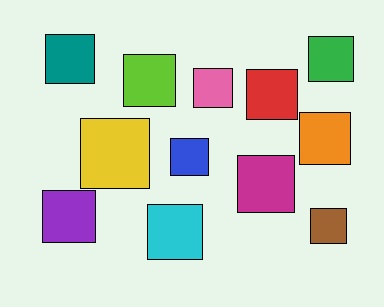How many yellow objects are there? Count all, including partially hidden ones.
There is 1 yellow object.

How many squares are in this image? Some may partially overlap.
There are 12 squares.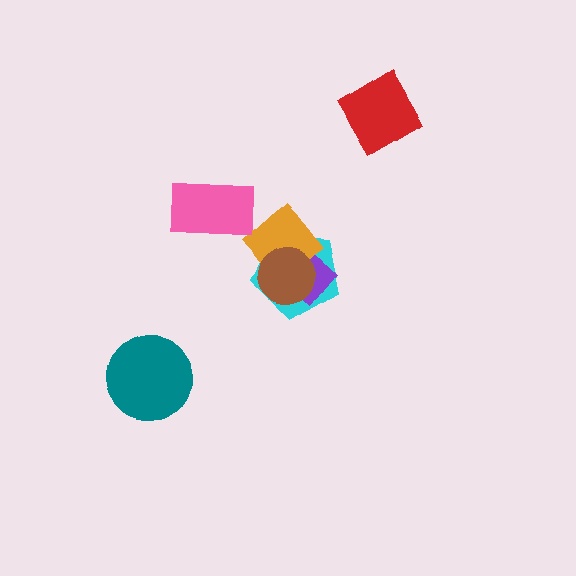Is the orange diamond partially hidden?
Yes, it is partially covered by another shape.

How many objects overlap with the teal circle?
0 objects overlap with the teal circle.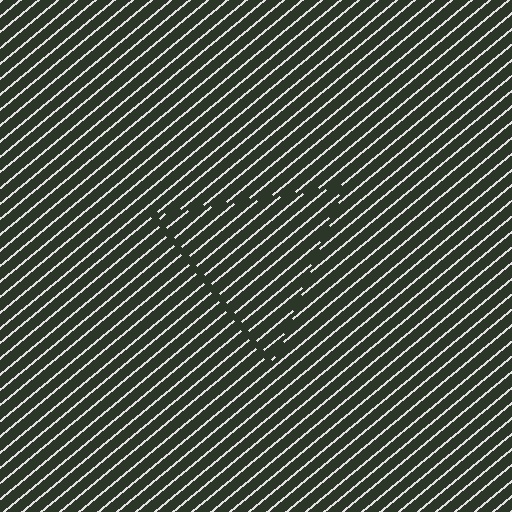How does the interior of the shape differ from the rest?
The interior of the shape contains the same grating, shifted by half a period — the contour is defined by the phase discontinuity where line-ends from the inner and outer gratings abut.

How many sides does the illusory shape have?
3 sides — the line-ends trace a triangle.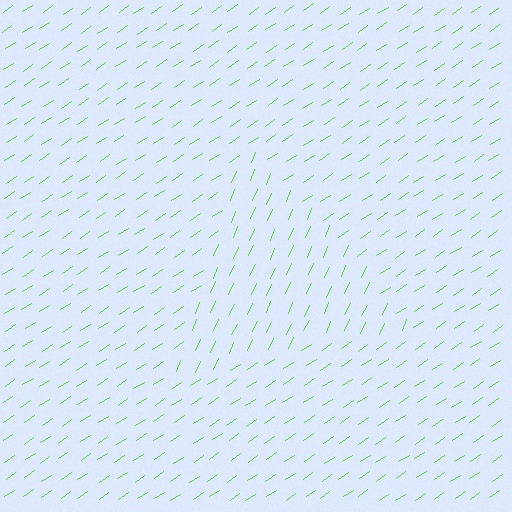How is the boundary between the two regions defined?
The boundary is defined purely by a change in line orientation (approximately 32 degrees difference). All lines are the same color and thickness.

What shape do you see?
I see a triangle.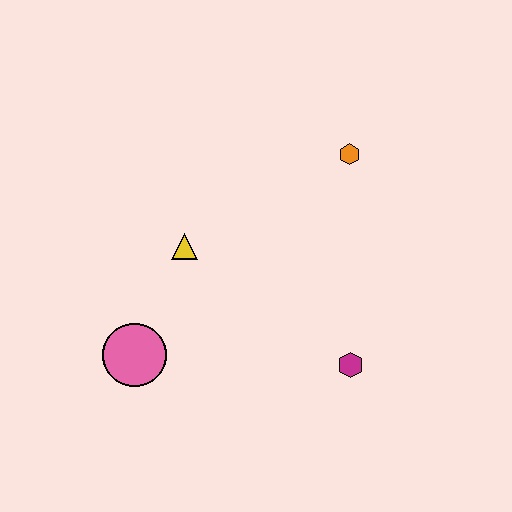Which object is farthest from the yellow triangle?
The magenta hexagon is farthest from the yellow triangle.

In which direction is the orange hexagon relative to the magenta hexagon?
The orange hexagon is above the magenta hexagon.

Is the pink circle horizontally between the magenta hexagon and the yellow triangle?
No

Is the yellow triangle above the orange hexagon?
No